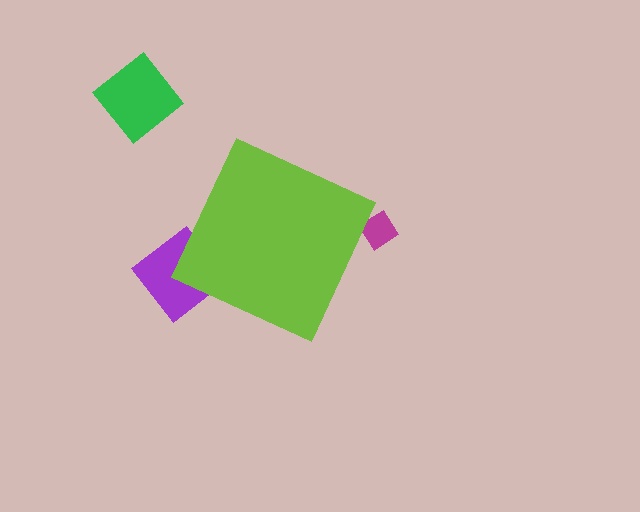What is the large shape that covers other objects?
A lime diamond.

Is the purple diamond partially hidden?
Yes, the purple diamond is partially hidden behind the lime diamond.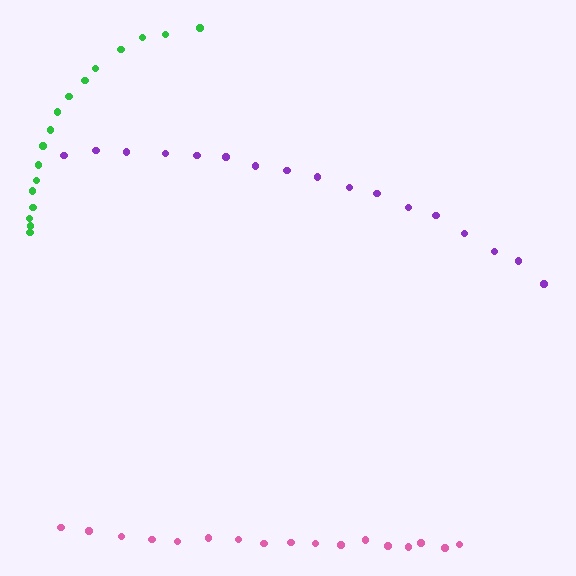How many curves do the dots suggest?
There are 3 distinct paths.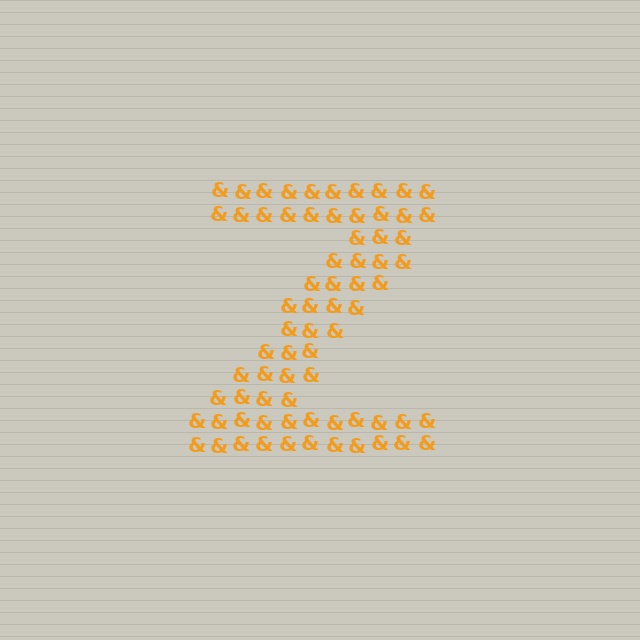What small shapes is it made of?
It is made of small ampersands.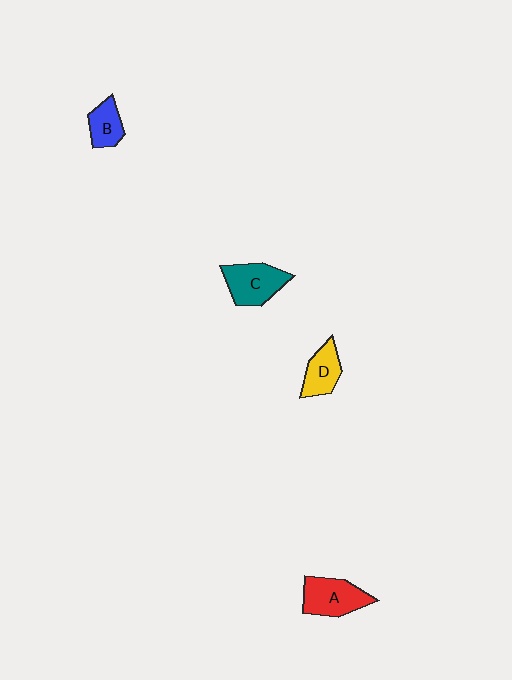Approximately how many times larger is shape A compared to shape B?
Approximately 1.6 times.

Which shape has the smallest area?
Shape B (blue).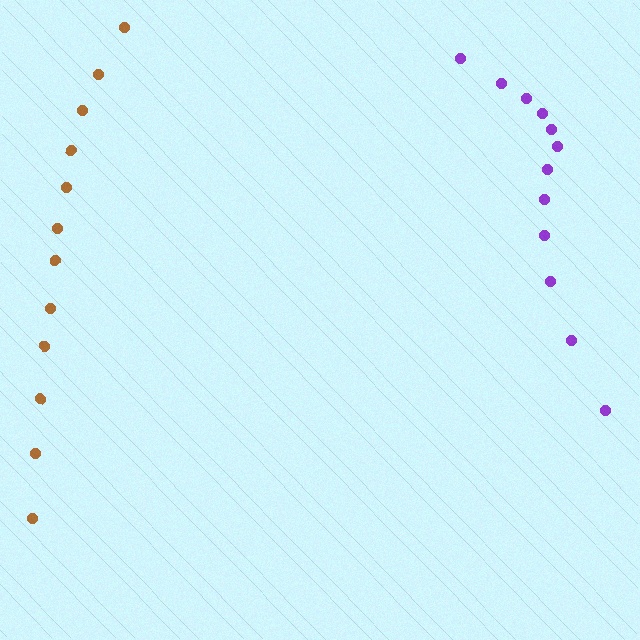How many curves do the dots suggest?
There are 2 distinct paths.